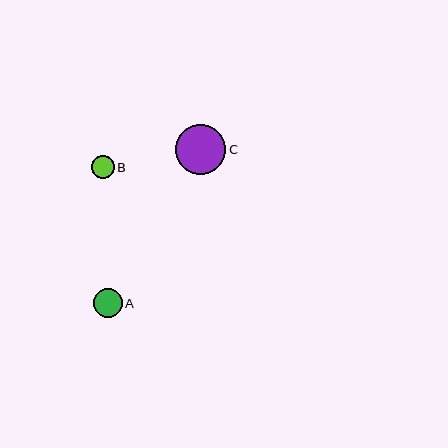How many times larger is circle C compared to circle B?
Circle C is approximately 2.2 times the size of circle B.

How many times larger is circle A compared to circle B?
Circle A is approximately 1.3 times the size of circle B.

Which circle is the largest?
Circle C is the largest with a size of approximately 50 pixels.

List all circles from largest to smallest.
From largest to smallest: C, A, B.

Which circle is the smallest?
Circle B is the smallest with a size of approximately 23 pixels.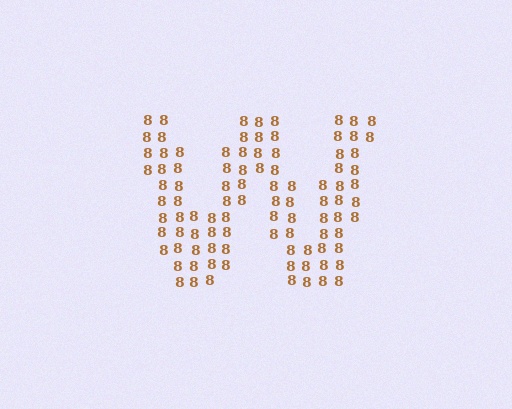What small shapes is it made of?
It is made of small digit 8's.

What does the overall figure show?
The overall figure shows the letter W.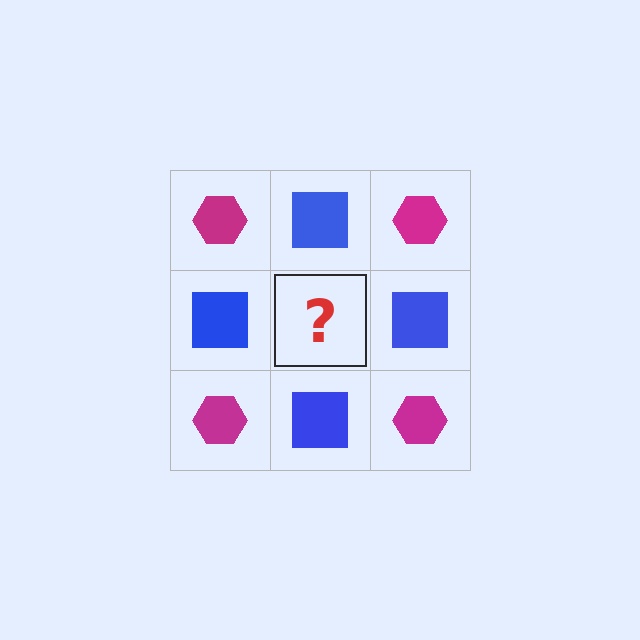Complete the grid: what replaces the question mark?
The question mark should be replaced with a magenta hexagon.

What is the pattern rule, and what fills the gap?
The rule is that it alternates magenta hexagon and blue square in a checkerboard pattern. The gap should be filled with a magenta hexagon.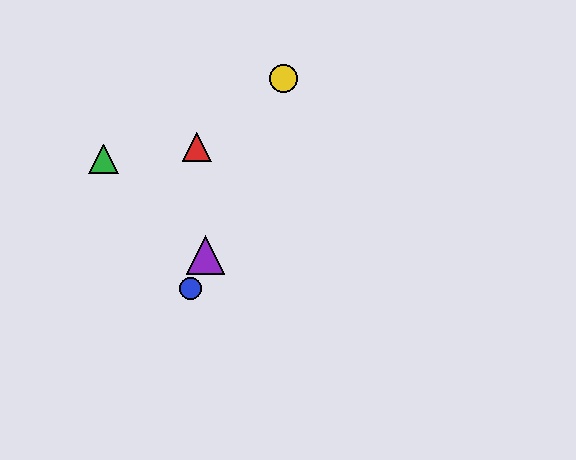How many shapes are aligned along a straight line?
3 shapes (the blue circle, the yellow circle, the purple triangle) are aligned along a straight line.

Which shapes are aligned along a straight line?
The blue circle, the yellow circle, the purple triangle are aligned along a straight line.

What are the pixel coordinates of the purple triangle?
The purple triangle is at (205, 255).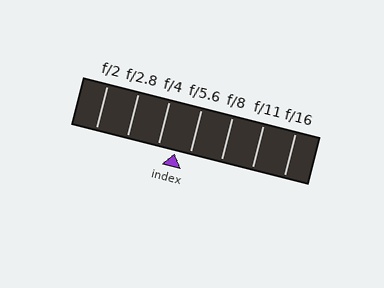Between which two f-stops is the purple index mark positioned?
The index mark is between f/4 and f/5.6.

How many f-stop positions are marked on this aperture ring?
There are 7 f-stop positions marked.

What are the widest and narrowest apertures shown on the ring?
The widest aperture shown is f/2 and the narrowest is f/16.